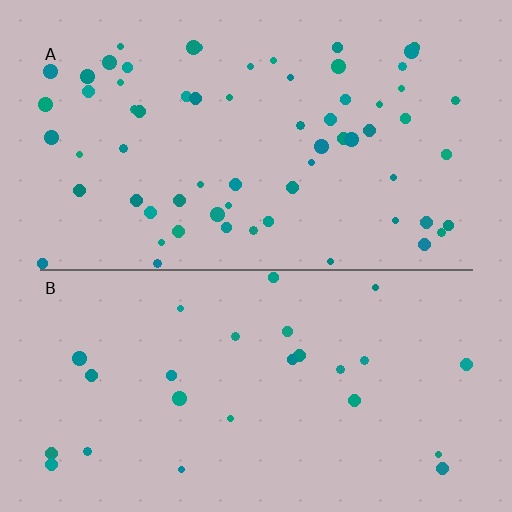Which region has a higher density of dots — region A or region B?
A (the top).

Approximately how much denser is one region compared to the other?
Approximately 2.5× — region A over region B.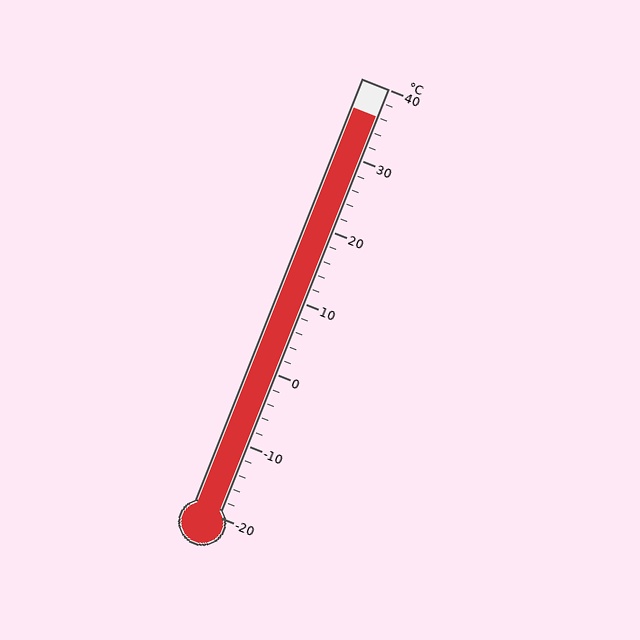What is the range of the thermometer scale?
The thermometer scale ranges from -20°C to 40°C.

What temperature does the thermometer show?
The thermometer shows approximately 36°C.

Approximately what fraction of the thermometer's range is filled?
The thermometer is filled to approximately 95% of its range.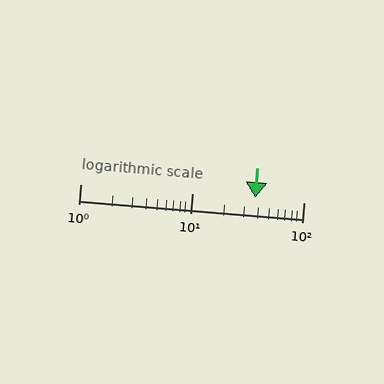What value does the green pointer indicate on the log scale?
The pointer indicates approximately 37.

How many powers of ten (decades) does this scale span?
The scale spans 2 decades, from 1 to 100.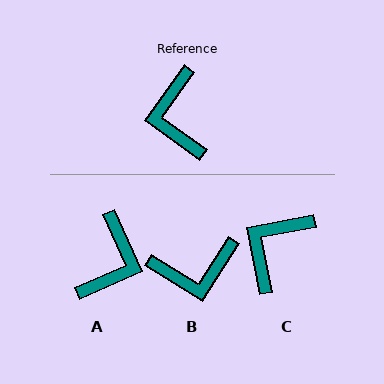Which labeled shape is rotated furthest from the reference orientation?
A, about 150 degrees away.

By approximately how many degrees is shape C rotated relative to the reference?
Approximately 43 degrees clockwise.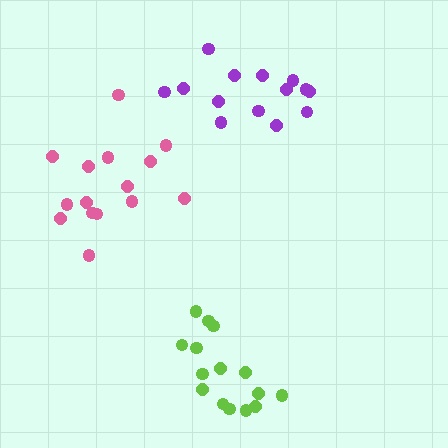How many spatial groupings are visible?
There are 3 spatial groupings.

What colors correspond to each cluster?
The clusters are colored: pink, lime, purple.